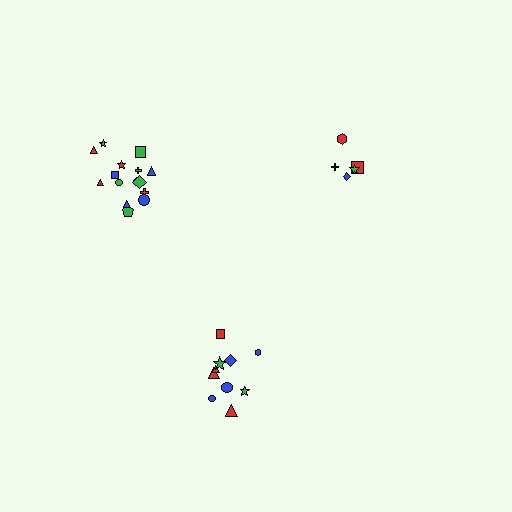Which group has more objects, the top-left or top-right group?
The top-left group.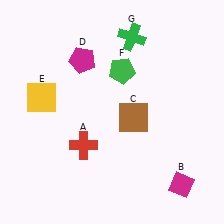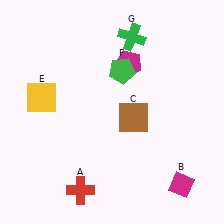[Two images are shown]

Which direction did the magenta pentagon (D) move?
The magenta pentagon (D) moved right.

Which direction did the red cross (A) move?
The red cross (A) moved down.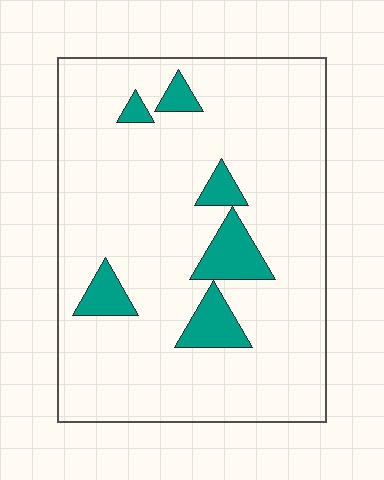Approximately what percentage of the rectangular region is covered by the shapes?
Approximately 10%.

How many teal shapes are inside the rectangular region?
6.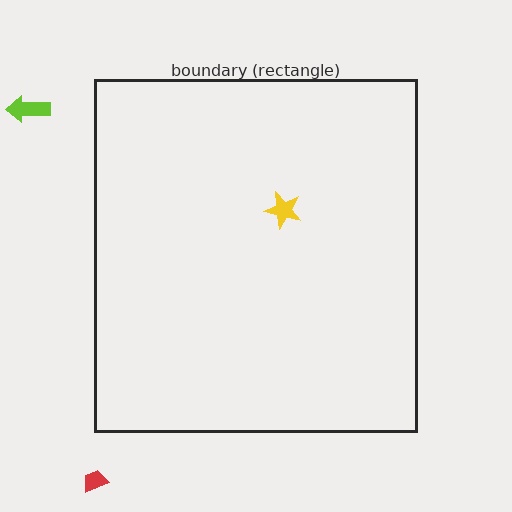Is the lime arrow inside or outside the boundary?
Outside.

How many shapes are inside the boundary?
1 inside, 2 outside.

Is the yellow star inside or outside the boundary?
Inside.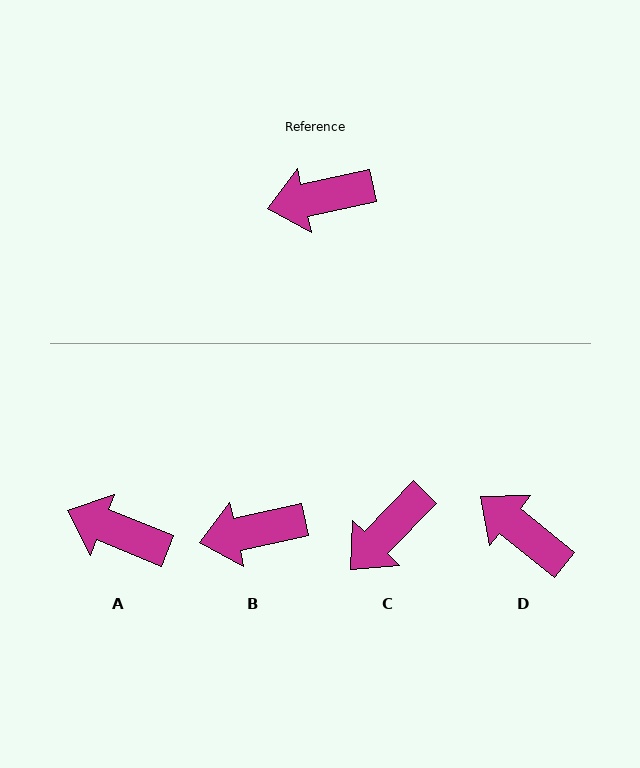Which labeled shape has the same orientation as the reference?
B.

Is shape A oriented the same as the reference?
No, it is off by about 34 degrees.